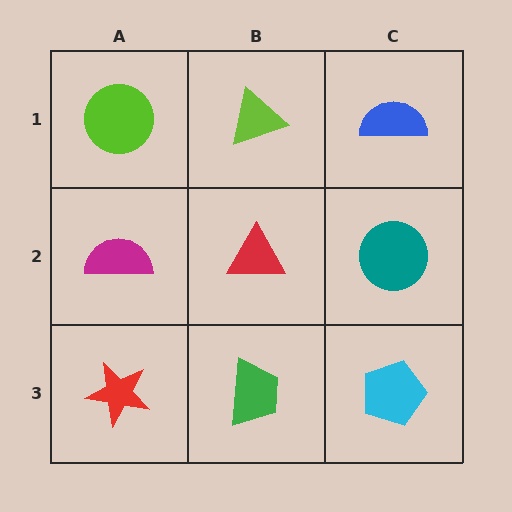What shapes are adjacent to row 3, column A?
A magenta semicircle (row 2, column A), a green trapezoid (row 3, column B).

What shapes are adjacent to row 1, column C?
A teal circle (row 2, column C), a lime triangle (row 1, column B).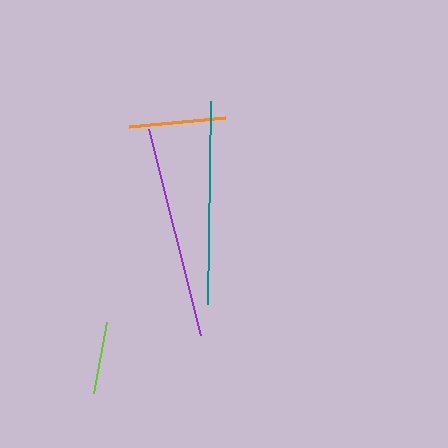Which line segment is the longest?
The purple line is the longest at approximately 213 pixels.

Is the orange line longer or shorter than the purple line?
The purple line is longer than the orange line.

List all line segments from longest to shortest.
From longest to shortest: purple, teal, orange, lime.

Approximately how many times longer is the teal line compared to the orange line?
The teal line is approximately 2.1 times the length of the orange line.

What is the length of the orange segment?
The orange segment is approximately 96 pixels long.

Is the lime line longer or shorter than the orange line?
The orange line is longer than the lime line.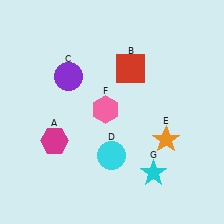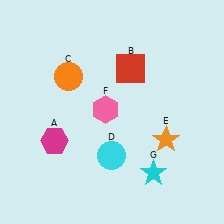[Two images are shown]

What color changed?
The circle (C) changed from purple in Image 1 to orange in Image 2.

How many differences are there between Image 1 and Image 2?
There is 1 difference between the two images.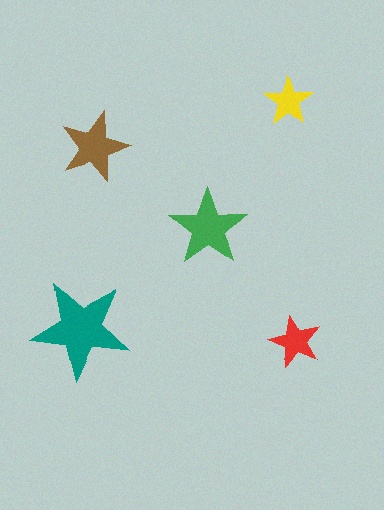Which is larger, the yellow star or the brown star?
The brown one.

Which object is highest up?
The yellow star is topmost.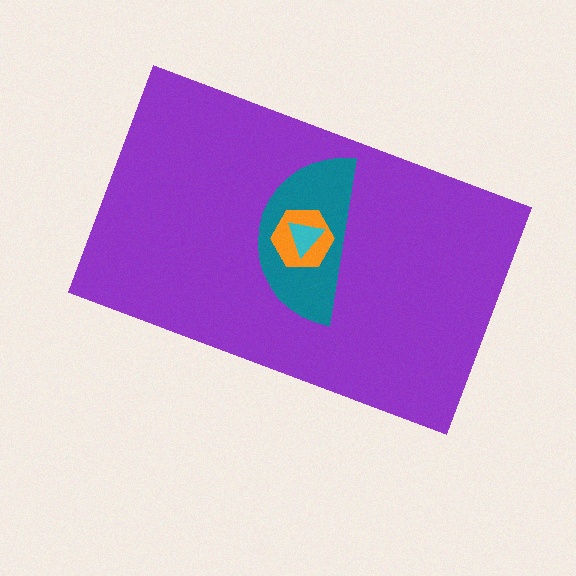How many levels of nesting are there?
4.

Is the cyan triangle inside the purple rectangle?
Yes.